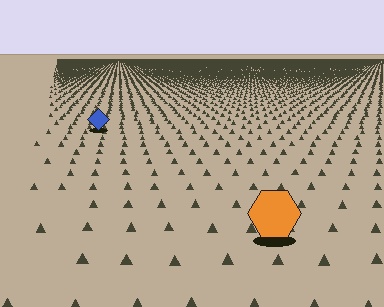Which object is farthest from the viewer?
The blue diamond is farthest from the viewer. It appears smaller and the ground texture around it is denser.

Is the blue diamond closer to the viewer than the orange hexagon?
No. The orange hexagon is closer — you can tell from the texture gradient: the ground texture is coarser near it.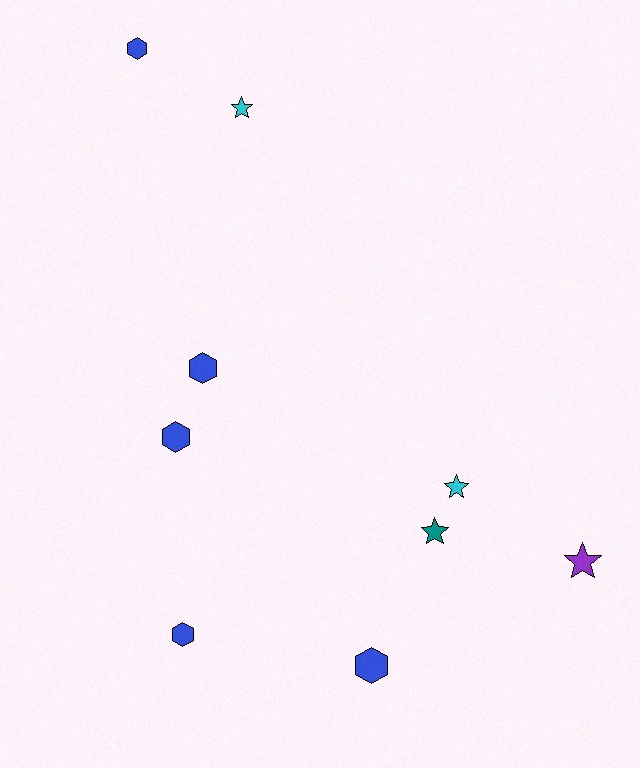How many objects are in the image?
There are 9 objects.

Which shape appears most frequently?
Hexagon, with 5 objects.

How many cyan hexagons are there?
There are no cyan hexagons.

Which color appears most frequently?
Blue, with 5 objects.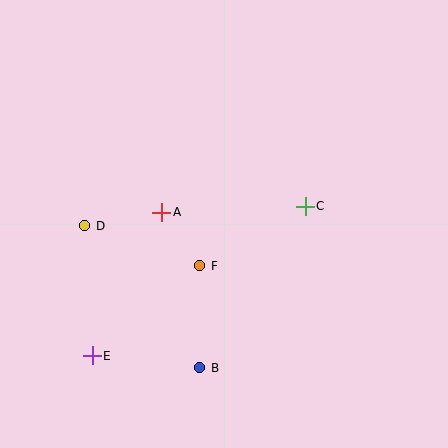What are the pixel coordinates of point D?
Point D is at (85, 226).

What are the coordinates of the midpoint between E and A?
The midpoint between E and A is at (127, 284).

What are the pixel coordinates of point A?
Point A is at (162, 212).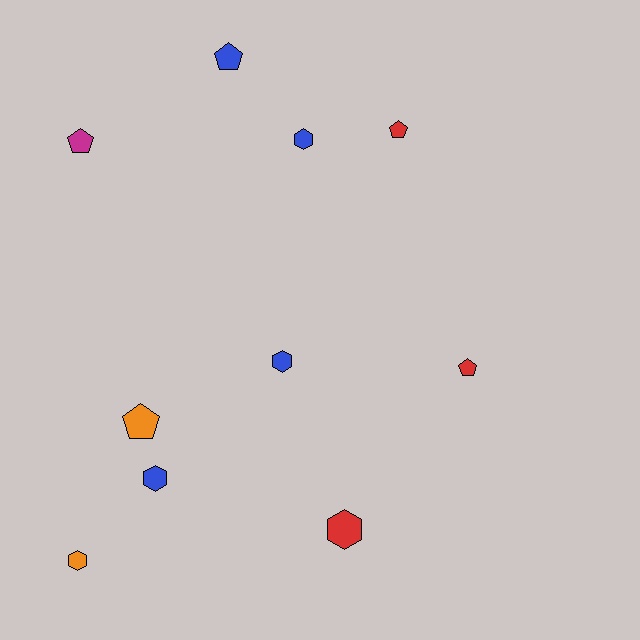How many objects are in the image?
There are 10 objects.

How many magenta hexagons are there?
There are no magenta hexagons.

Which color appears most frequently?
Blue, with 4 objects.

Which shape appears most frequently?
Hexagon, with 5 objects.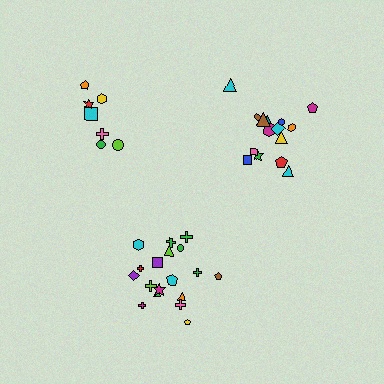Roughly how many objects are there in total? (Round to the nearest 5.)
Roughly 40 objects in total.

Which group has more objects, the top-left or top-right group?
The top-right group.